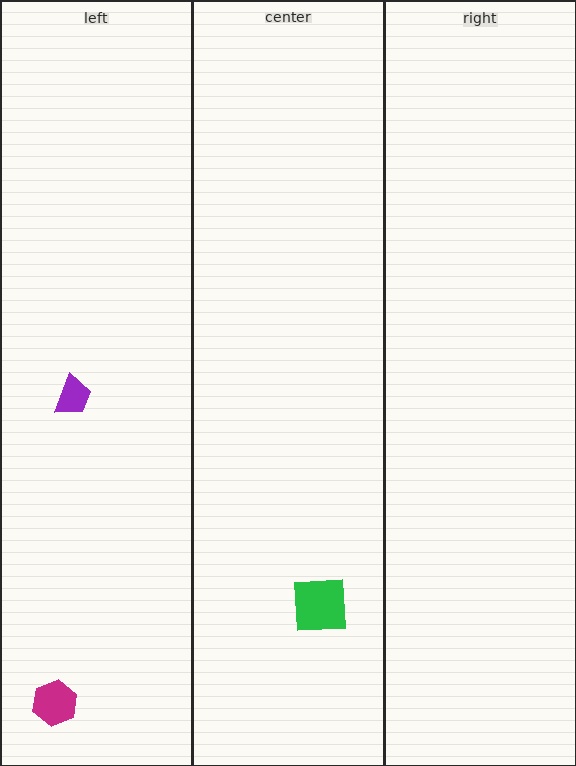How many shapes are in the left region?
2.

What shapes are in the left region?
The purple trapezoid, the magenta hexagon.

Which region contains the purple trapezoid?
The left region.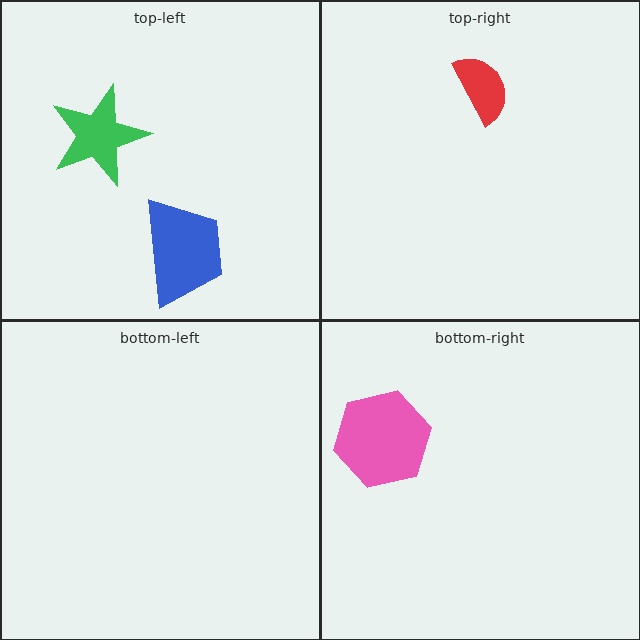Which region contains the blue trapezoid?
The top-left region.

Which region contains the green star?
The top-left region.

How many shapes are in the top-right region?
1.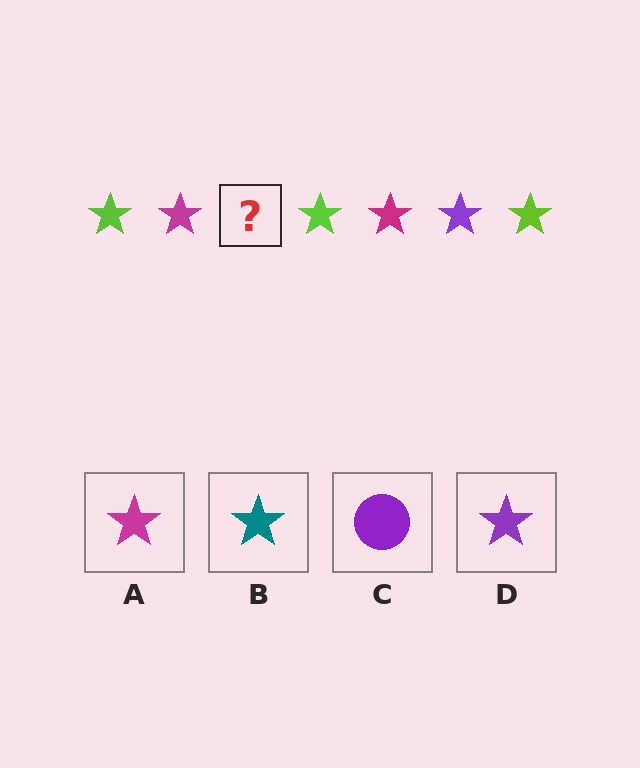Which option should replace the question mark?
Option D.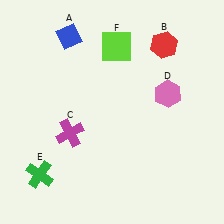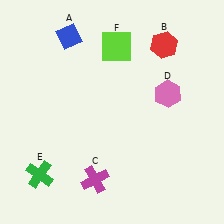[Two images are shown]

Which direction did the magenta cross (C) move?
The magenta cross (C) moved down.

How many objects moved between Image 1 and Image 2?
1 object moved between the two images.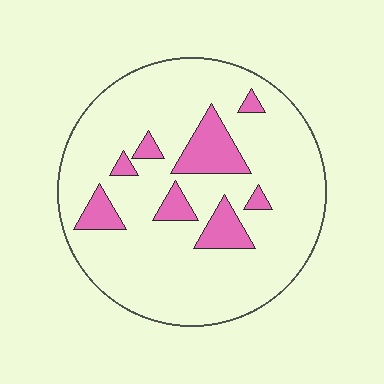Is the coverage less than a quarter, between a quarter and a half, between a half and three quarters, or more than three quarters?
Less than a quarter.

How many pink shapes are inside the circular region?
8.